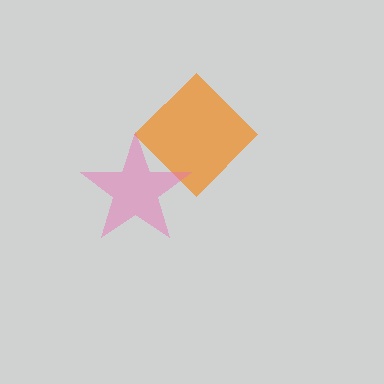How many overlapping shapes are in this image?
There are 2 overlapping shapes in the image.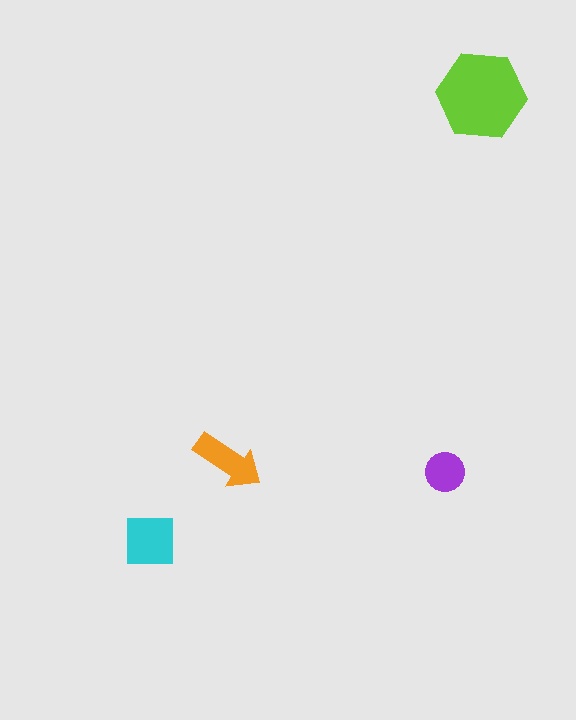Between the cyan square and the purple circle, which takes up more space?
The cyan square.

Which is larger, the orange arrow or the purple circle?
The orange arrow.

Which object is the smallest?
The purple circle.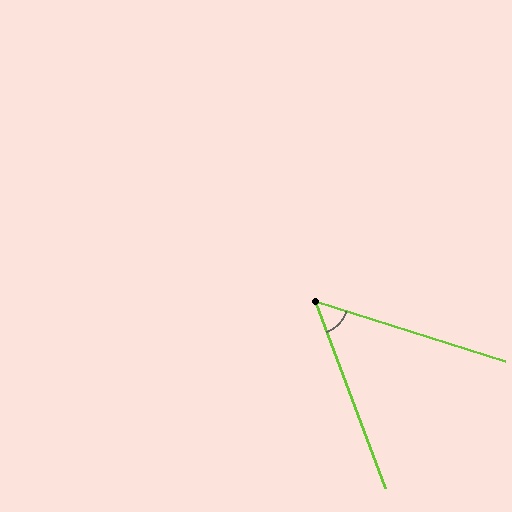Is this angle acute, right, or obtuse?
It is acute.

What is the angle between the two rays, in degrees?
Approximately 52 degrees.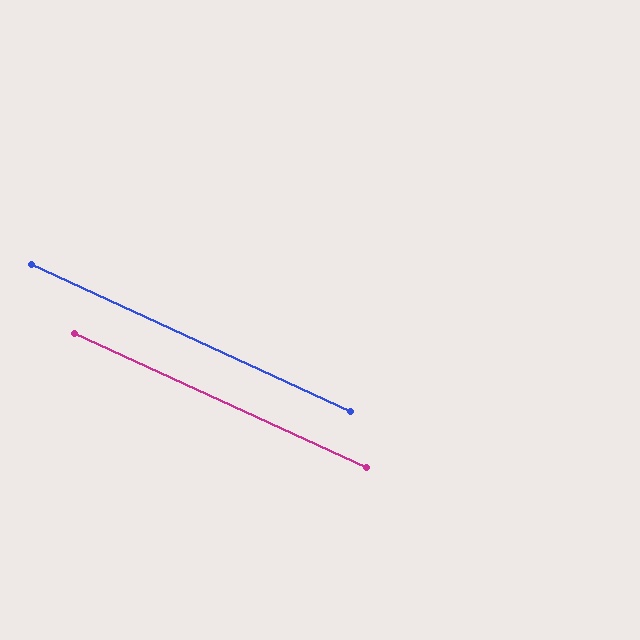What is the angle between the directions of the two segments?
Approximately 0 degrees.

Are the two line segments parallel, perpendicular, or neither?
Parallel — their directions differ by only 0.0°.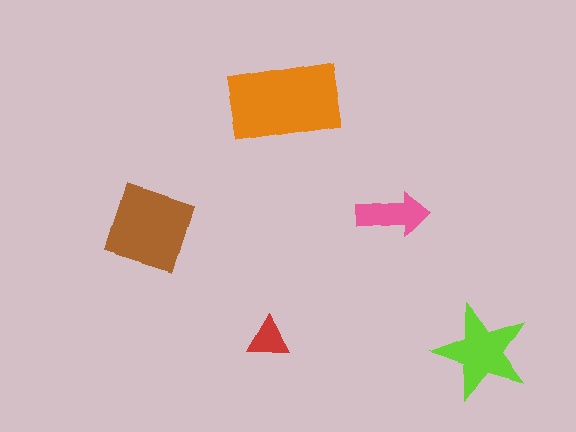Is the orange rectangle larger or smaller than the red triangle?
Larger.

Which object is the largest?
The orange rectangle.